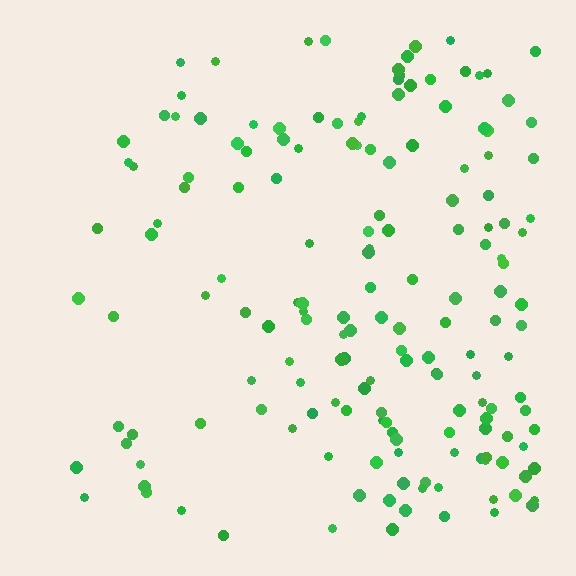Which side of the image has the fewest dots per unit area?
The left.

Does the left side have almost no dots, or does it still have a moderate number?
Still a moderate number, just noticeably fewer than the right.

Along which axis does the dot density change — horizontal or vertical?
Horizontal.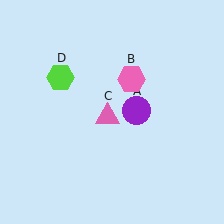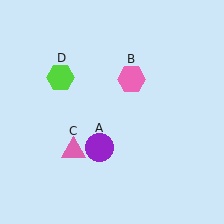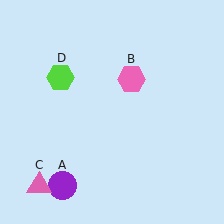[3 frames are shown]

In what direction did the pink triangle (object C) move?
The pink triangle (object C) moved down and to the left.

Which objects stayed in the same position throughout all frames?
Pink hexagon (object B) and lime hexagon (object D) remained stationary.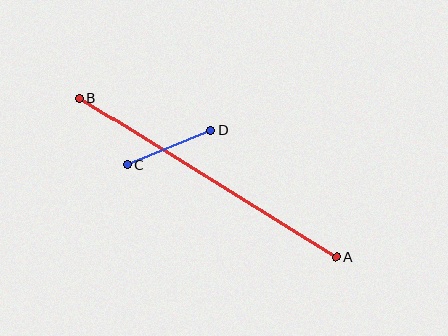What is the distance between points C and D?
The distance is approximately 90 pixels.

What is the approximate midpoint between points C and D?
The midpoint is at approximately (169, 148) pixels.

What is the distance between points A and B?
The distance is approximately 303 pixels.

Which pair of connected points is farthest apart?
Points A and B are farthest apart.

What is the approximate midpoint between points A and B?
The midpoint is at approximately (208, 178) pixels.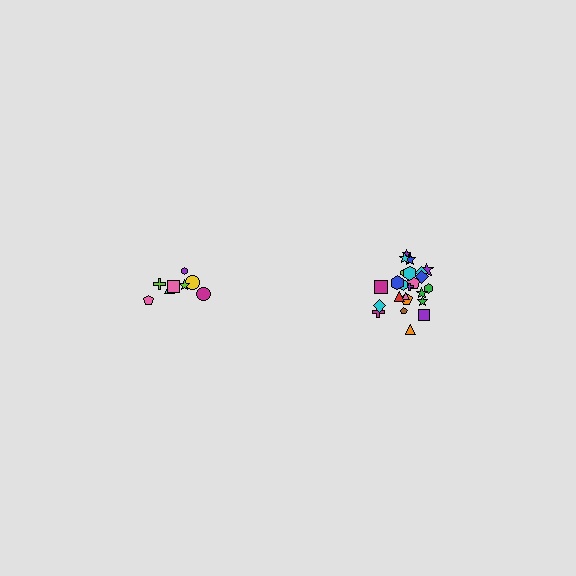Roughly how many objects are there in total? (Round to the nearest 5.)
Roughly 35 objects in total.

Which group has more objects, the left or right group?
The right group.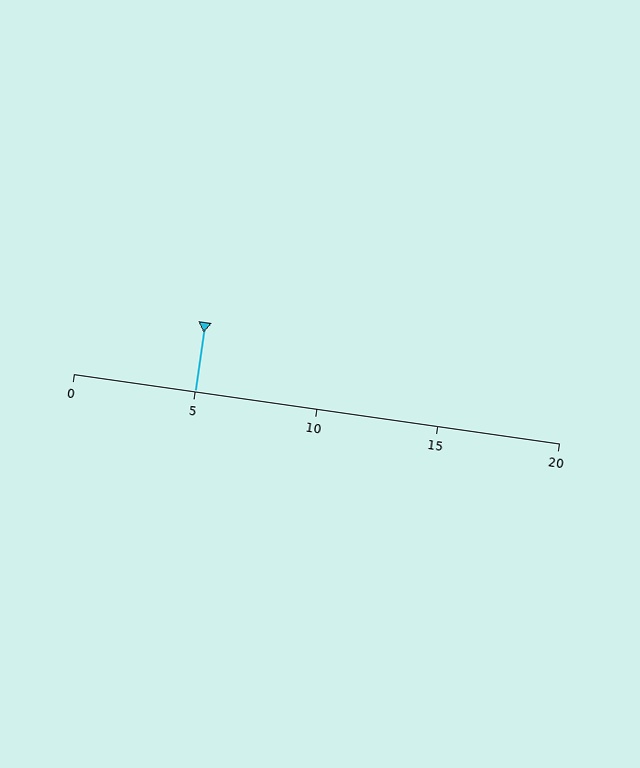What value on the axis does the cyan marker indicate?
The marker indicates approximately 5.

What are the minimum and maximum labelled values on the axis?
The axis runs from 0 to 20.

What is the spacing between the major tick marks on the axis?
The major ticks are spaced 5 apart.